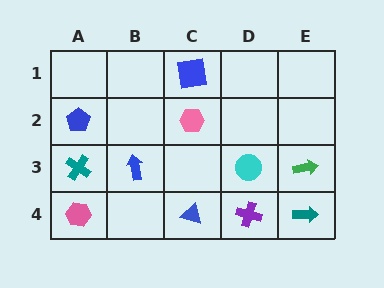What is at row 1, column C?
A blue square.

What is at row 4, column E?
A teal arrow.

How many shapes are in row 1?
1 shape.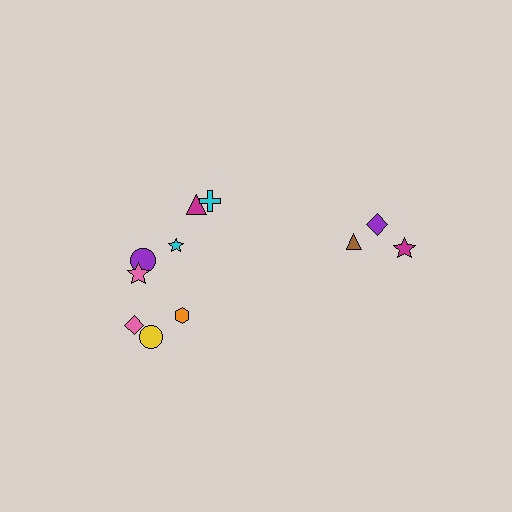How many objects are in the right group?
There are 3 objects.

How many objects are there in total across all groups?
There are 11 objects.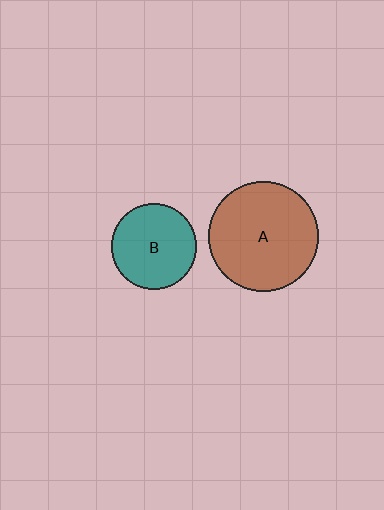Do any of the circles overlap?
No, none of the circles overlap.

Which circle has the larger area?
Circle A (brown).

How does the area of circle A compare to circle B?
Approximately 1.6 times.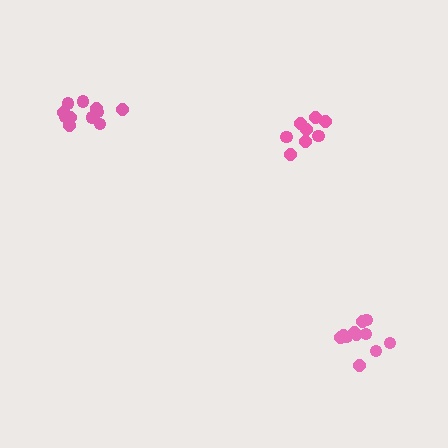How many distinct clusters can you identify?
There are 3 distinct clusters.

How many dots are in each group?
Group 1: 8 dots, Group 2: 11 dots, Group 3: 11 dots (30 total).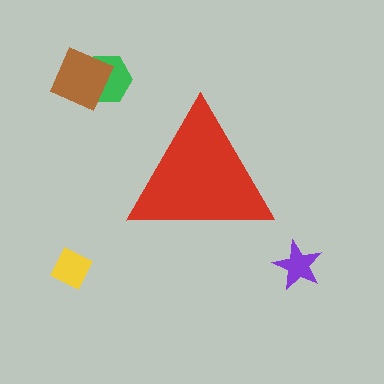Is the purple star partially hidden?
No, the purple star is fully visible.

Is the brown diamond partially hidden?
No, the brown diamond is fully visible.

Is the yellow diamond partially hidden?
No, the yellow diamond is fully visible.